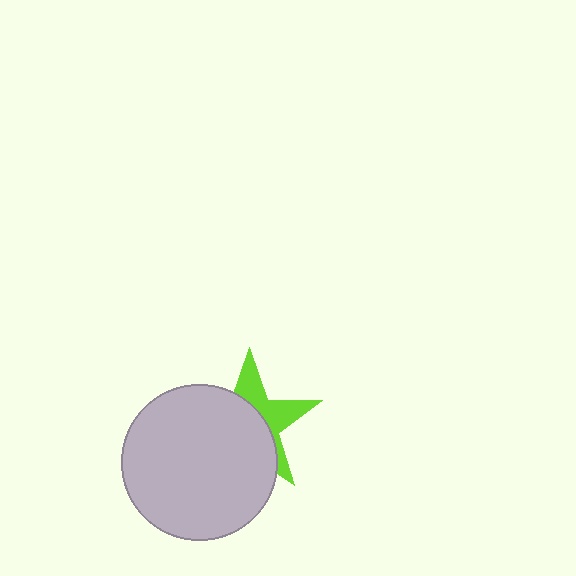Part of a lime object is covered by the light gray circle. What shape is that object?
It is a star.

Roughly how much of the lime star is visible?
A small part of it is visible (roughly 39%).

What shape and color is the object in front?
The object in front is a light gray circle.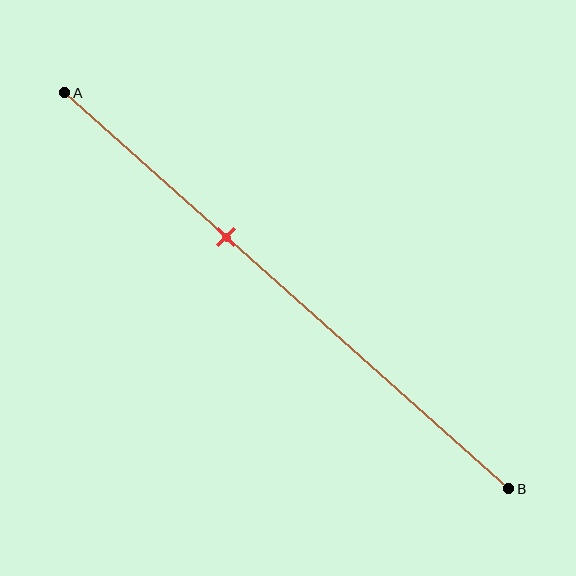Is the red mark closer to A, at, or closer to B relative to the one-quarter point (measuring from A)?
The red mark is closer to point B than the one-quarter point of segment AB.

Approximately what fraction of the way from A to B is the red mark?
The red mark is approximately 35% of the way from A to B.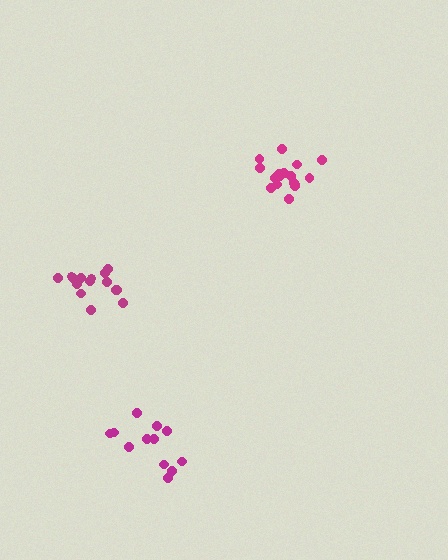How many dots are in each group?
Group 1: 15 dots, Group 2: 12 dots, Group 3: 17 dots (44 total).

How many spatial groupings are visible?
There are 3 spatial groupings.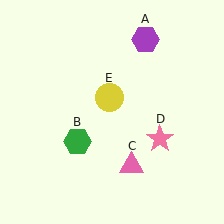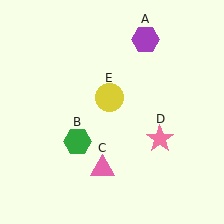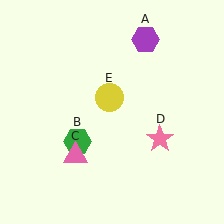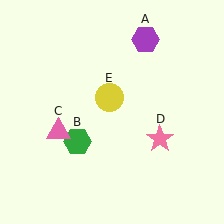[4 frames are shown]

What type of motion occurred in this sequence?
The pink triangle (object C) rotated clockwise around the center of the scene.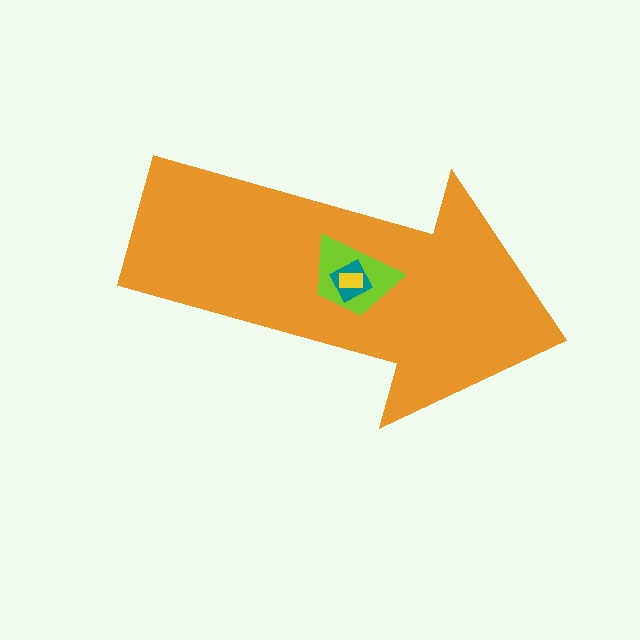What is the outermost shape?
The orange arrow.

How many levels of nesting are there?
4.